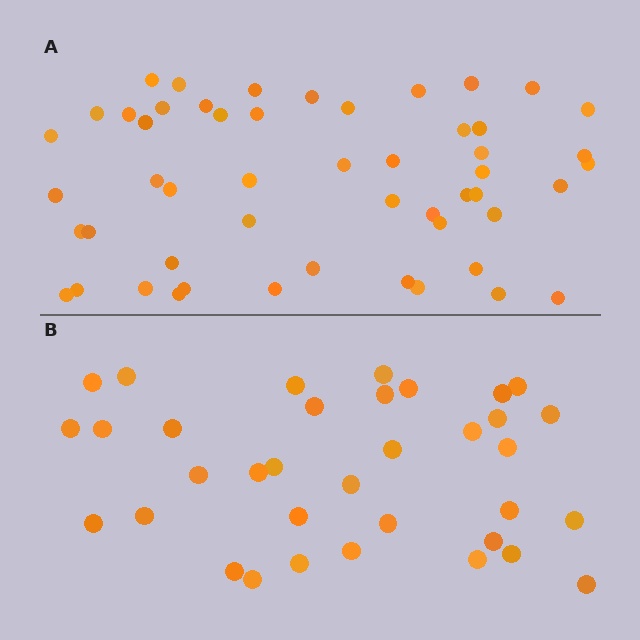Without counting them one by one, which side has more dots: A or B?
Region A (the top region) has more dots.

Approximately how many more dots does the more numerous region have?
Region A has approximately 15 more dots than region B.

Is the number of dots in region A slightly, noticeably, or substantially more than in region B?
Region A has substantially more. The ratio is roughly 1.5 to 1.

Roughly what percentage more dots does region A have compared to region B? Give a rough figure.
About 50% more.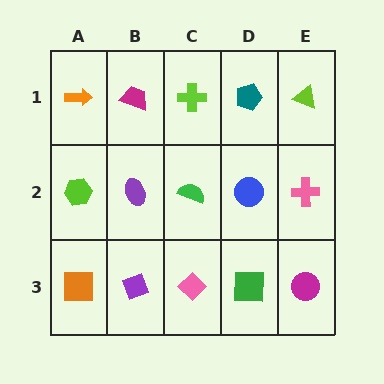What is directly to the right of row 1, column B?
A lime cross.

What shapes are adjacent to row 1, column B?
A purple ellipse (row 2, column B), an orange arrow (row 1, column A), a lime cross (row 1, column C).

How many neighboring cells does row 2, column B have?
4.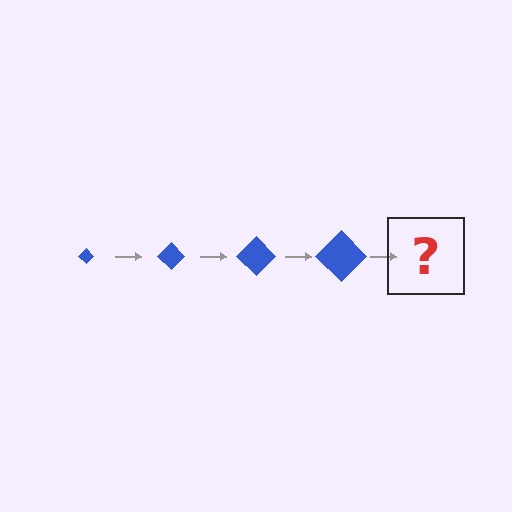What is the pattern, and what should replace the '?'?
The pattern is that the diamond gets progressively larger each step. The '?' should be a blue diamond, larger than the previous one.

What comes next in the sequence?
The next element should be a blue diamond, larger than the previous one.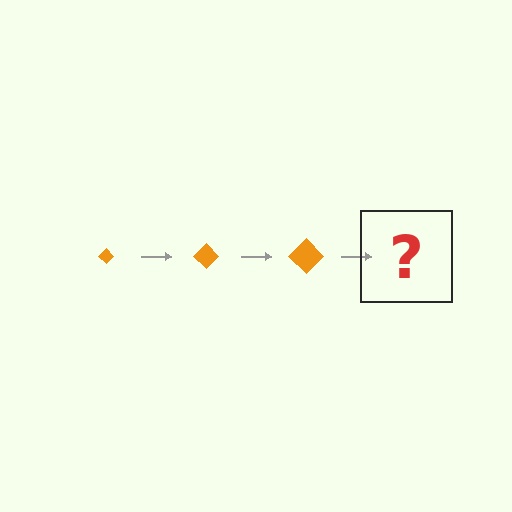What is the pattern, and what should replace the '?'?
The pattern is that the diamond gets progressively larger each step. The '?' should be an orange diamond, larger than the previous one.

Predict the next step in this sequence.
The next step is an orange diamond, larger than the previous one.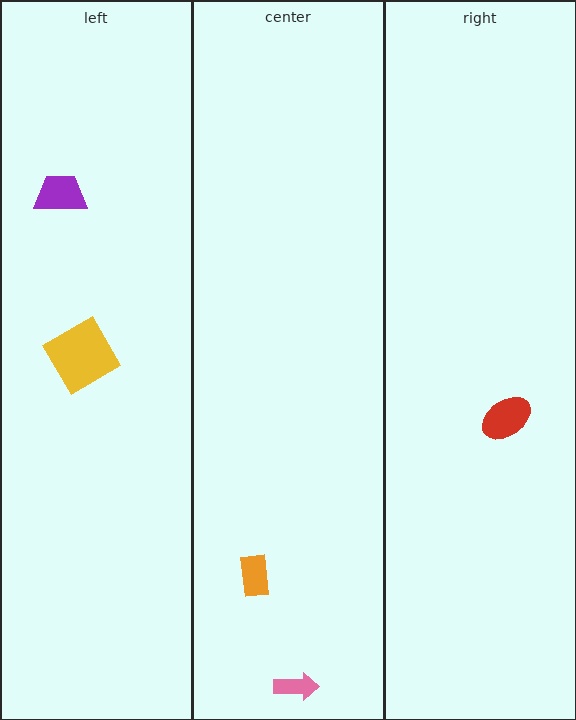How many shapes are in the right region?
1.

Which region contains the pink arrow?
The center region.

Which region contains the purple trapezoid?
The left region.